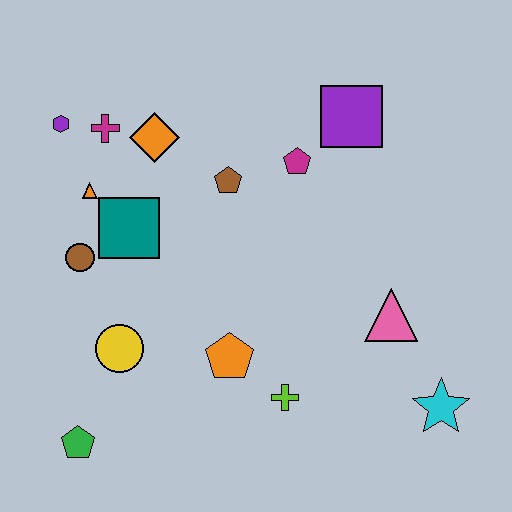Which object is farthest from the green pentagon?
The purple square is farthest from the green pentagon.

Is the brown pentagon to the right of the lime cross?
No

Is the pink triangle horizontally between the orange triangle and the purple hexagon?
No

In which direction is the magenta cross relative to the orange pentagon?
The magenta cross is above the orange pentagon.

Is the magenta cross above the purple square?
No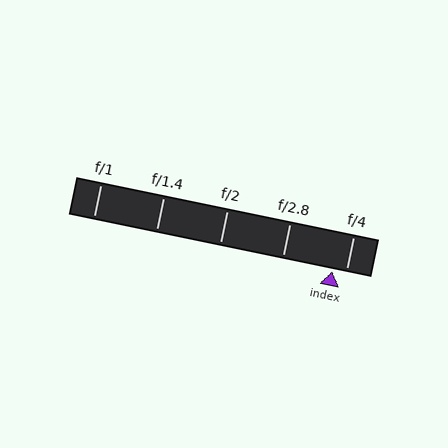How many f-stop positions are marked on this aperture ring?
There are 5 f-stop positions marked.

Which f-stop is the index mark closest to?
The index mark is closest to f/4.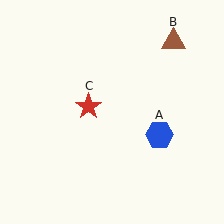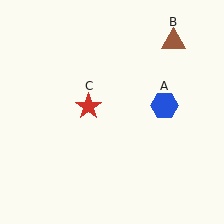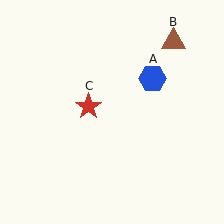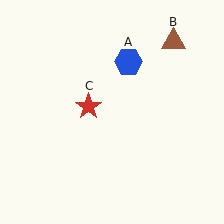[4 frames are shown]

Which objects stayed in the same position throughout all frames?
Brown triangle (object B) and red star (object C) remained stationary.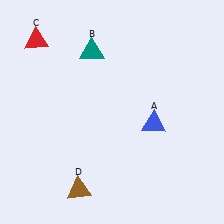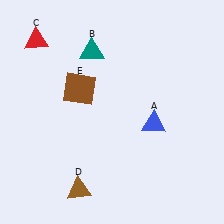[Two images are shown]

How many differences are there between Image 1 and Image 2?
There is 1 difference between the two images.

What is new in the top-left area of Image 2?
A brown square (E) was added in the top-left area of Image 2.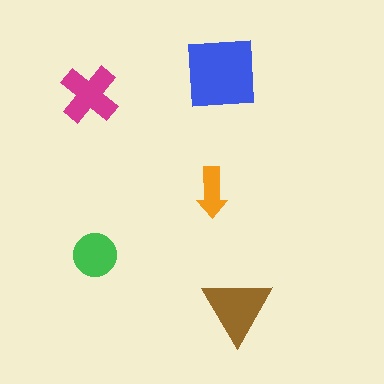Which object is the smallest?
The orange arrow.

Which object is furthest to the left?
The magenta cross is leftmost.